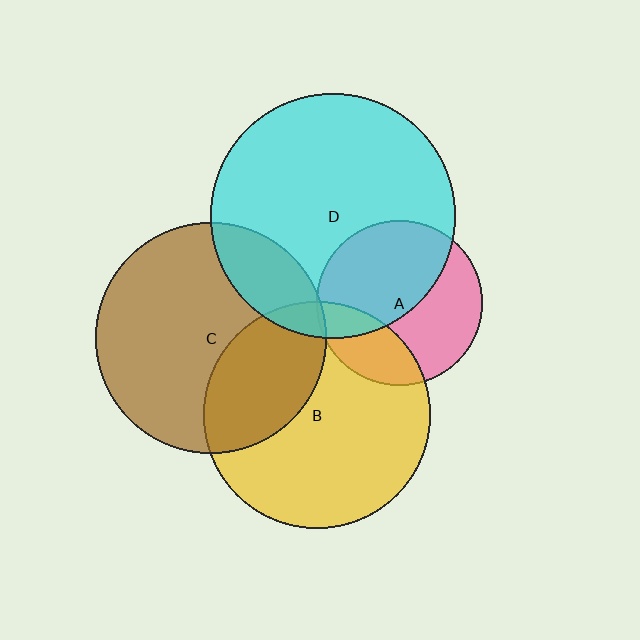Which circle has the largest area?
Circle D (cyan).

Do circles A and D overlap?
Yes.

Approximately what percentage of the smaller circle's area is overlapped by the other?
Approximately 55%.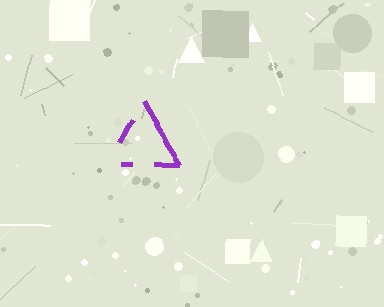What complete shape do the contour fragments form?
The contour fragments form a triangle.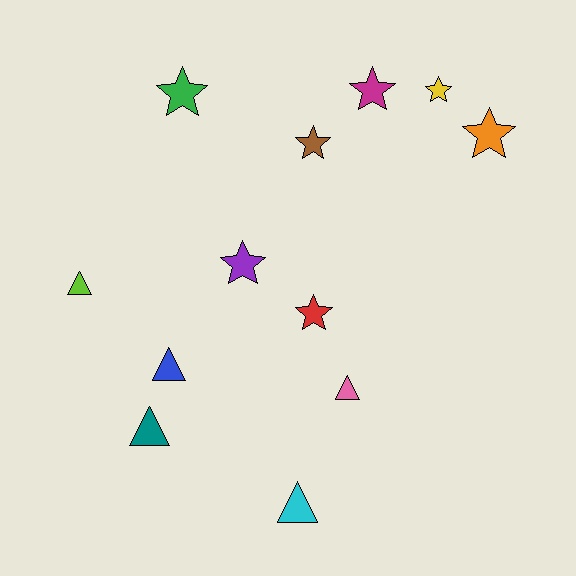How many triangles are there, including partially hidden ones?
There are 5 triangles.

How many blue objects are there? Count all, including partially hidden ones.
There is 1 blue object.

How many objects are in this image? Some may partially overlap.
There are 12 objects.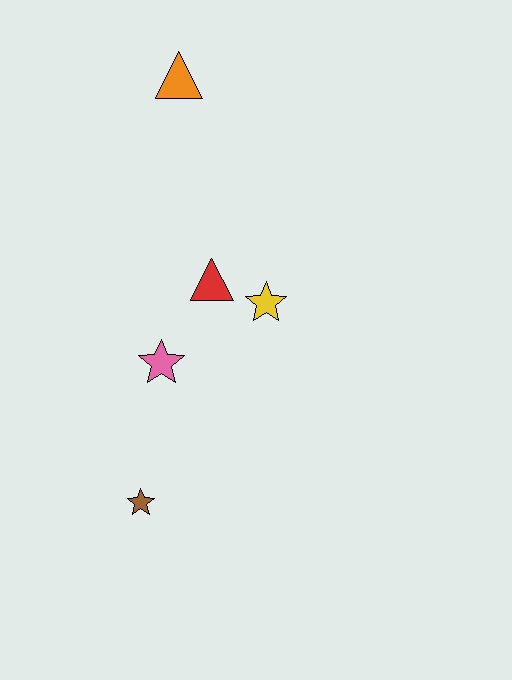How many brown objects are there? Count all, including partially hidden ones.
There is 1 brown object.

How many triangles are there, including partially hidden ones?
There are 2 triangles.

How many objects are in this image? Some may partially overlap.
There are 5 objects.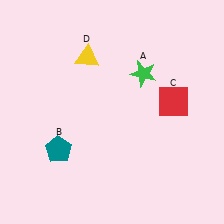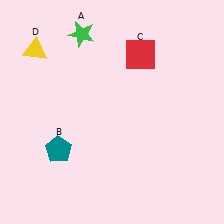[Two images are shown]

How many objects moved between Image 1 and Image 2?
3 objects moved between the two images.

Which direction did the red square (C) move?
The red square (C) moved up.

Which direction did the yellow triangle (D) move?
The yellow triangle (D) moved left.